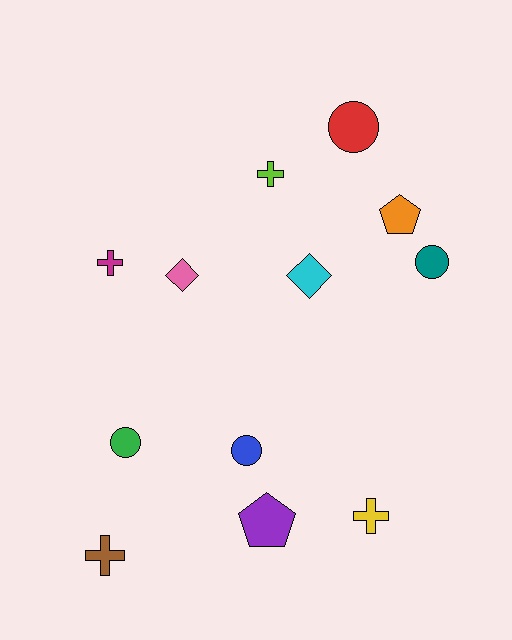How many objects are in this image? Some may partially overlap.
There are 12 objects.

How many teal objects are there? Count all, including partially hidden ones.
There is 1 teal object.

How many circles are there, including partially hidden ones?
There are 4 circles.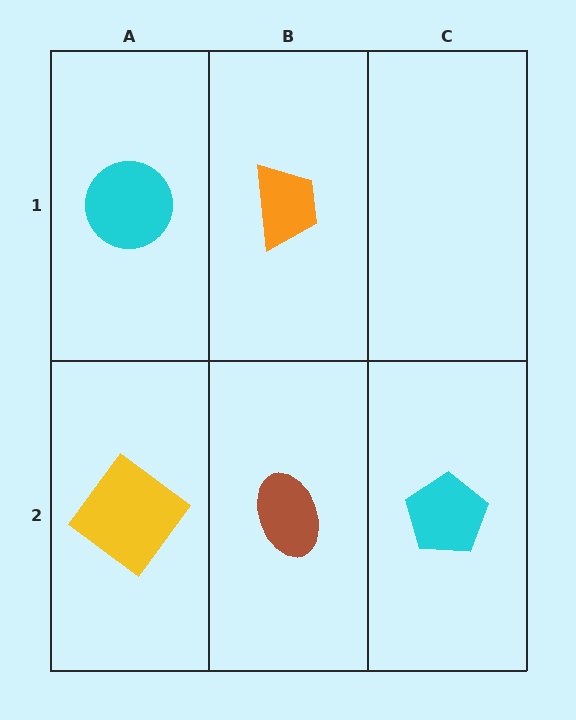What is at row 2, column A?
A yellow diamond.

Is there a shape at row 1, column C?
No, that cell is empty.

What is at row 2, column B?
A brown ellipse.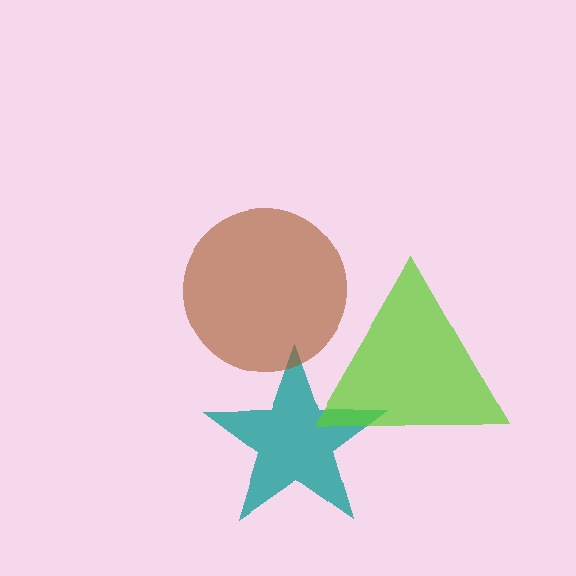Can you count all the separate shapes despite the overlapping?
Yes, there are 3 separate shapes.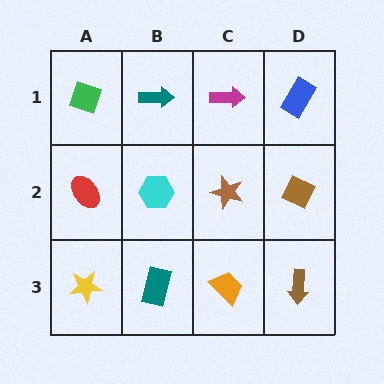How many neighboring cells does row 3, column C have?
3.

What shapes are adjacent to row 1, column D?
A brown diamond (row 2, column D), a magenta arrow (row 1, column C).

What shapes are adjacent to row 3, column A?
A red ellipse (row 2, column A), a teal rectangle (row 3, column B).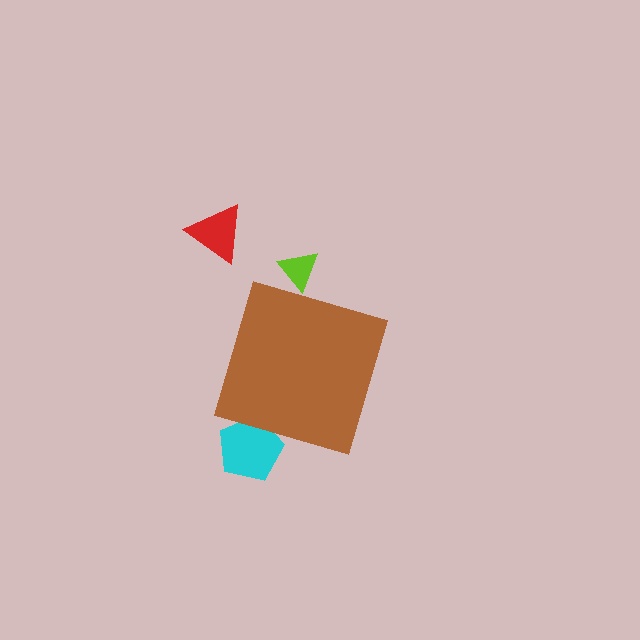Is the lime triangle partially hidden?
Yes, the lime triangle is partially hidden behind the brown diamond.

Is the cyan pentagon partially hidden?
Yes, the cyan pentagon is partially hidden behind the brown diamond.